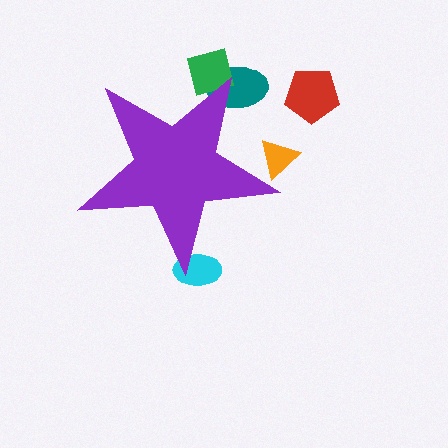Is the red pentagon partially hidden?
No, the red pentagon is fully visible.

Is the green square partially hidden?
Yes, the green square is partially hidden behind the purple star.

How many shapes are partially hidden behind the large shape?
4 shapes are partially hidden.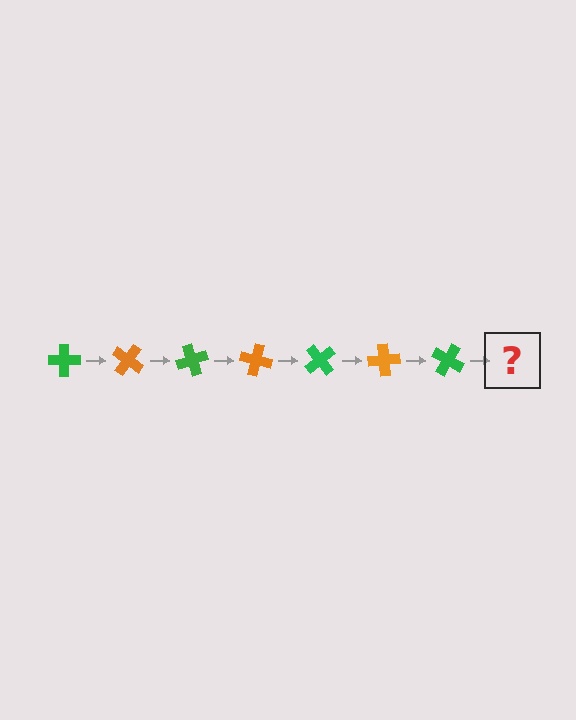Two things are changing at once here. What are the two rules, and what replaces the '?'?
The two rules are that it rotates 35 degrees each step and the color cycles through green and orange. The '?' should be an orange cross, rotated 245 degrees from the start.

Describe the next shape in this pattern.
It should be an orange cross, rotated 245 degrees from the start.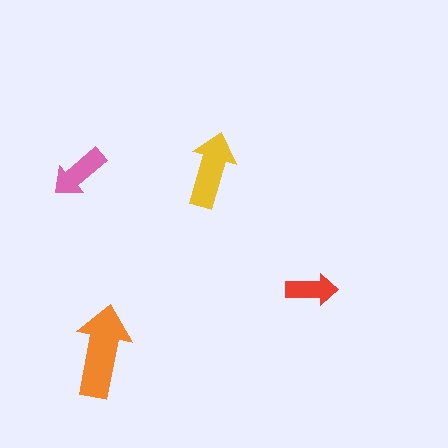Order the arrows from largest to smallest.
the orange one, the yellow one, the pink one, the red one.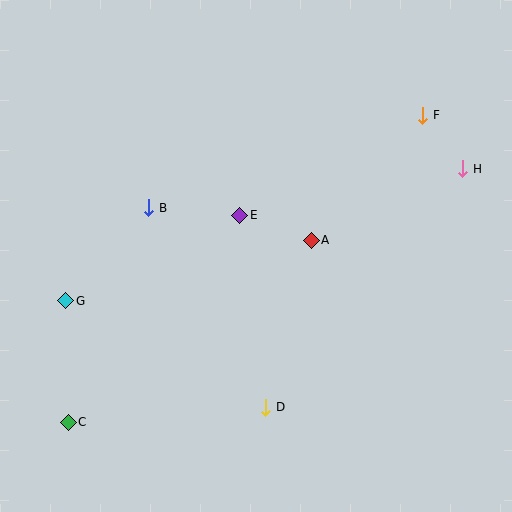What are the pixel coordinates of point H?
Point H is at (463, 169).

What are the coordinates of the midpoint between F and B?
The midpoint between F and B is at (286, 161).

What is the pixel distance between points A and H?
The distance between A and H is 168 pixels.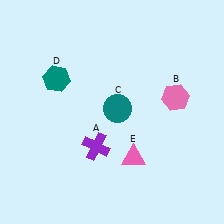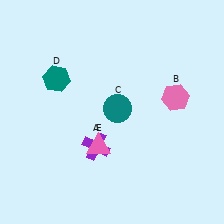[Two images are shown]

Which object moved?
The pink triangle (E) moved left.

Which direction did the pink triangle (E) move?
The pink triangle (E) moved left.